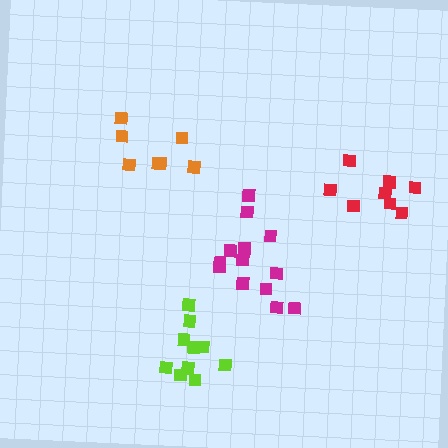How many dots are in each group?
Group 1: 13 dots, Group 2: 10 dots, Group 3: 7 dots, Group 4: 8 dots (38 total).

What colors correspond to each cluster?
The clusters are colored: magenta, lime, orange, red.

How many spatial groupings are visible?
There are 4 spatial groupings.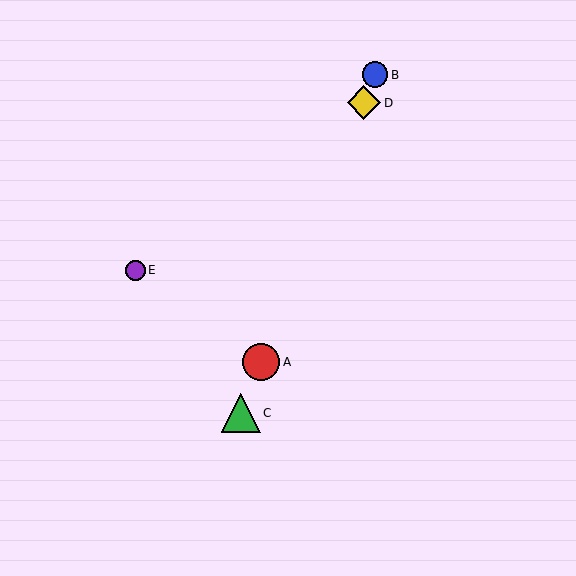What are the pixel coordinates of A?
Object A is at (261, 362).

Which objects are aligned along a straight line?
Objects A, B, C, D are aligned along a straight line.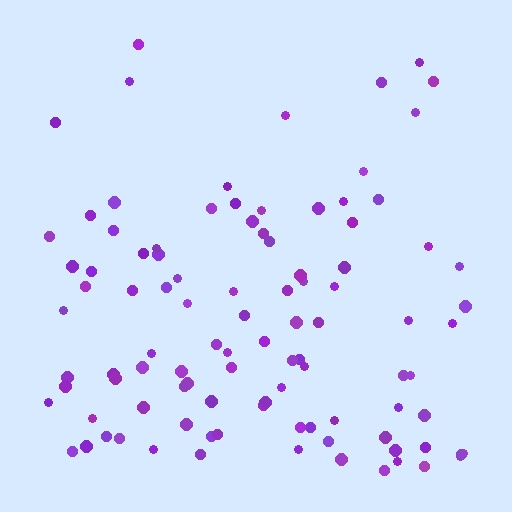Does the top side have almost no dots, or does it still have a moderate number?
Still a moderate number, just noticeably fewer than the bottom.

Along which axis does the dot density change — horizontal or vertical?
Vertical.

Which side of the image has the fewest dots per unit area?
The top.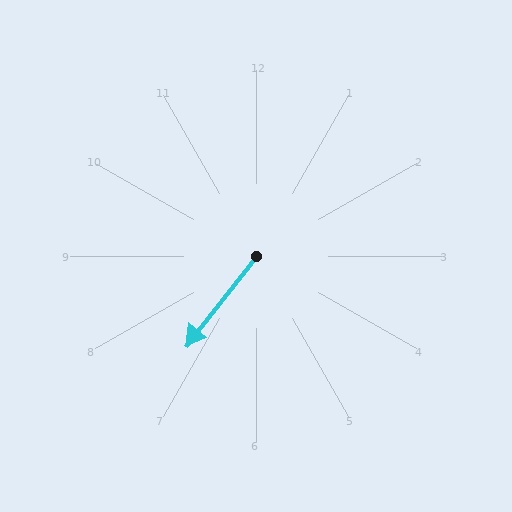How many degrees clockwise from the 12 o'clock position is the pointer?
Approximately 218 degrees.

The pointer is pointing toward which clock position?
Roughly 7 o'clock.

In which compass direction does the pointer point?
Southwest.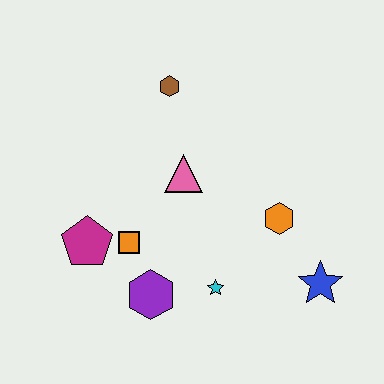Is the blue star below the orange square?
Yes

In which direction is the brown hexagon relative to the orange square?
The brown hexagon is above the orange square.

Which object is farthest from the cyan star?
The brown hexagon is farthest from the cyan star.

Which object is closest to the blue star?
The orange hexagon is closest to the blue star.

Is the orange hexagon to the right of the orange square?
Yes